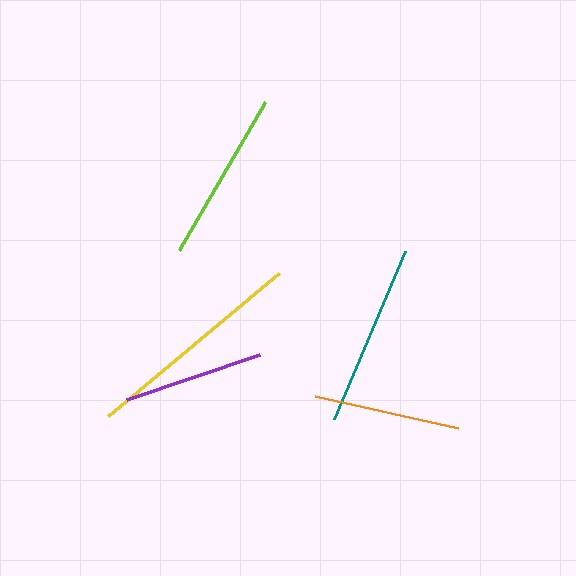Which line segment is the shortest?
The purple line is the shortest at approximately 140 pixels.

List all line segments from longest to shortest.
From longest to shortest: yellow, teal, lime, orange, purple.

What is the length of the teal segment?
The teal segment is approximately 183 pixels long.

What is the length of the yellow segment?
The yellow segment is approximately 223 pixels long.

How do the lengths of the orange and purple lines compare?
The orange and purple lines are approximately the same length.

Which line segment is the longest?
The yellow line is the longest at approximately 223 pixels.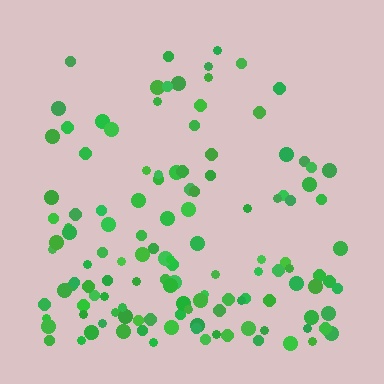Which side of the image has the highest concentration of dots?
The bottom.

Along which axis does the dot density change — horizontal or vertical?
Vertical.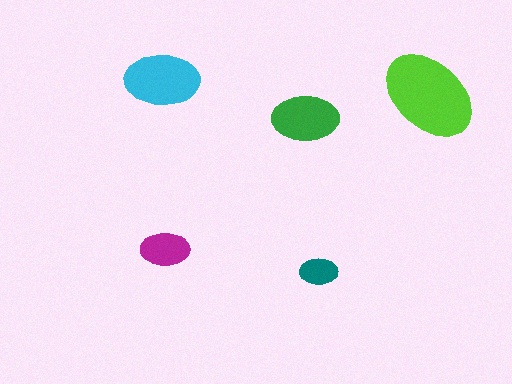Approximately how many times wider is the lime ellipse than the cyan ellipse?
About 1.5 times wider.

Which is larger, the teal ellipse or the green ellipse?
The green one.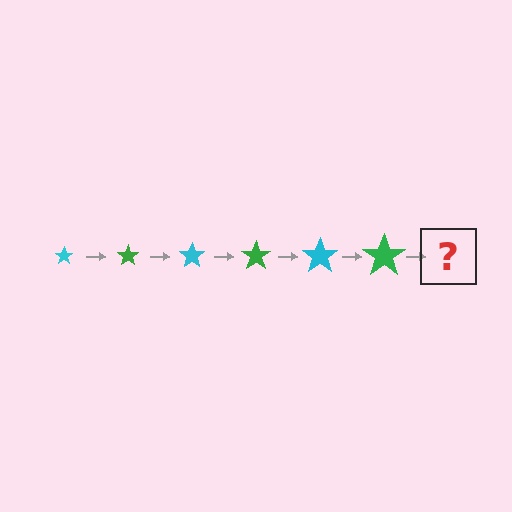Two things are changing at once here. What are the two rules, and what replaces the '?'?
The two rules are that the star grows larger each step and the color cycles through cyan and green. The '?' should be a cyan star, larger than the previous one.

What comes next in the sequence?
The next element should be a cyan star, larger than the previous one.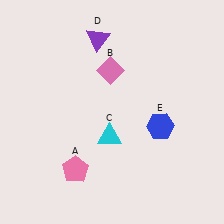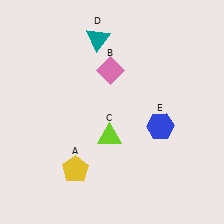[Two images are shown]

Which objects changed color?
A changed from pink to yellow. C changed from cyan to lime. D changed from purple to teal.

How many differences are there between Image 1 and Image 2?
There are 3 differences between the two images.